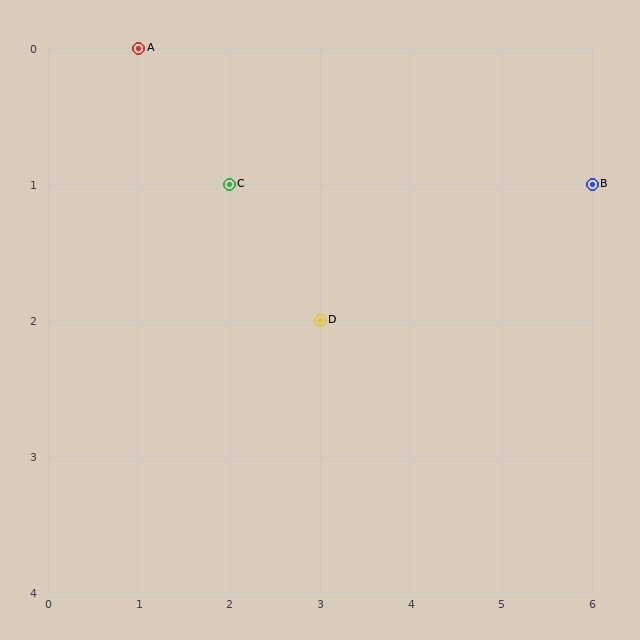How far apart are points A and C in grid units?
Points A and C are 1 column and 1 row apart (about 1.4 grid units diagonally).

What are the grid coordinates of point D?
Point D is at grid coordinates (3, 2).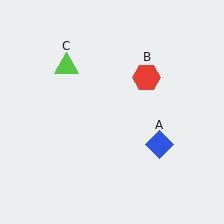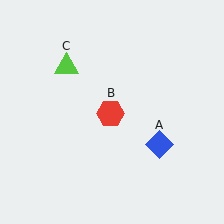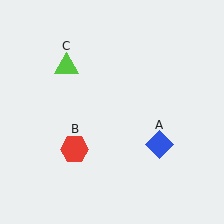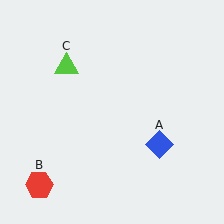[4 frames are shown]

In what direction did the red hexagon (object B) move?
The red hexagon (object B) moved down and to the left.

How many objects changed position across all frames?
1 object changed position: red hexagon (object B).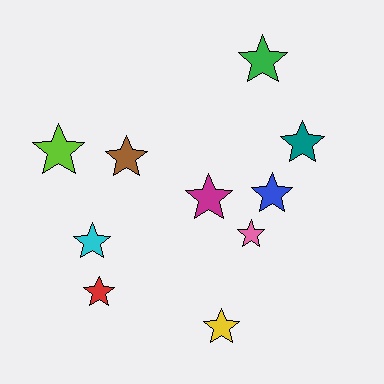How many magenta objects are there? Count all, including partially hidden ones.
There is 1 magenta object.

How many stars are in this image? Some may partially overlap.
There are 10 stars.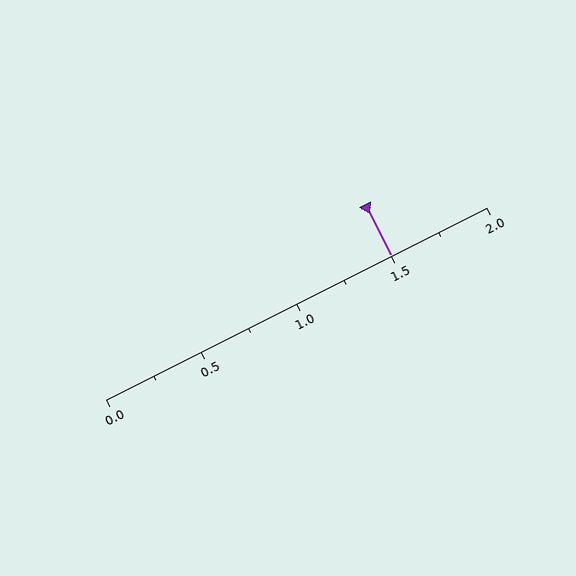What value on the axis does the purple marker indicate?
The marker indicates approximately 1.5.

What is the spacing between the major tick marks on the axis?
The major ticks are spaced 0.5 apart.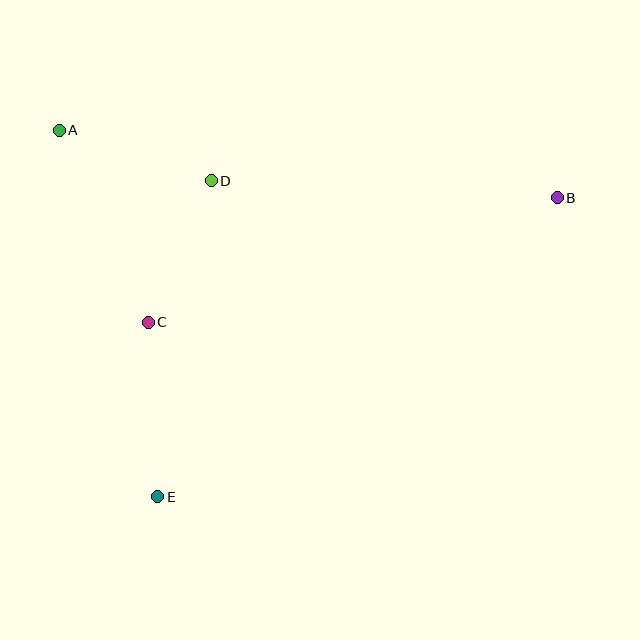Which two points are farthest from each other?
Points A and B are farthest from each other.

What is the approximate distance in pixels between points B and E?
The distance between B and E is approximately 499 pixels.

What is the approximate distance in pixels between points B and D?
The distance between B and D is approximately 346 pixels.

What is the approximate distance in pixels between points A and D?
The distance between A and D is approximately 160 pixels.